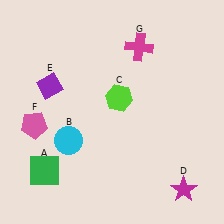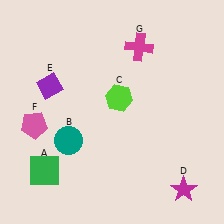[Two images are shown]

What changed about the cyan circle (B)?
In Image 1, B is cyan. In Image 2, it changed to teal.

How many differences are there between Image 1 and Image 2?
There is 1 difference between the two images.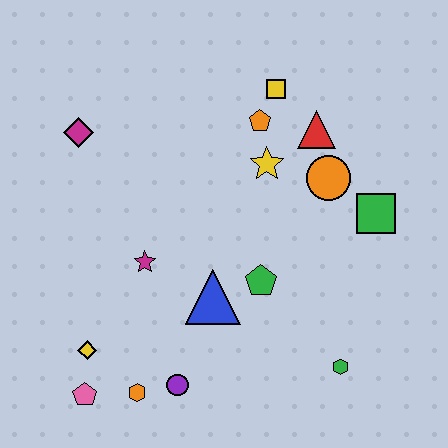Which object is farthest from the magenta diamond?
The green hexagon is farthest from the magenta diamond.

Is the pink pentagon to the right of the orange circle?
No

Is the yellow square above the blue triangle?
Yes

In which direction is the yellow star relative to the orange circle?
The yellow star is to the left of the orange circle.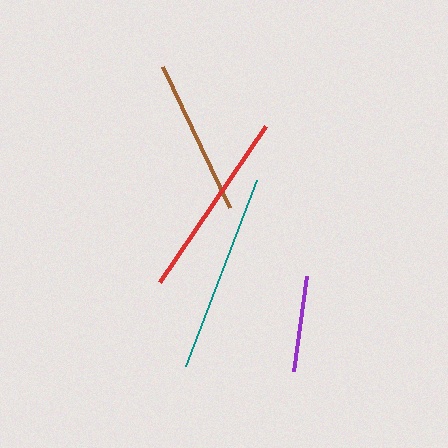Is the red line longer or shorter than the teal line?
The teal line is longer than the red line.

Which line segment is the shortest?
The purple line is the shortest at approximately 96 pixels.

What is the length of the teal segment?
The teal segment is approximately 200 pixels long.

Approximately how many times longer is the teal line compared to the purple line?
The teal line is approximately 2.1 times the length of the purple line.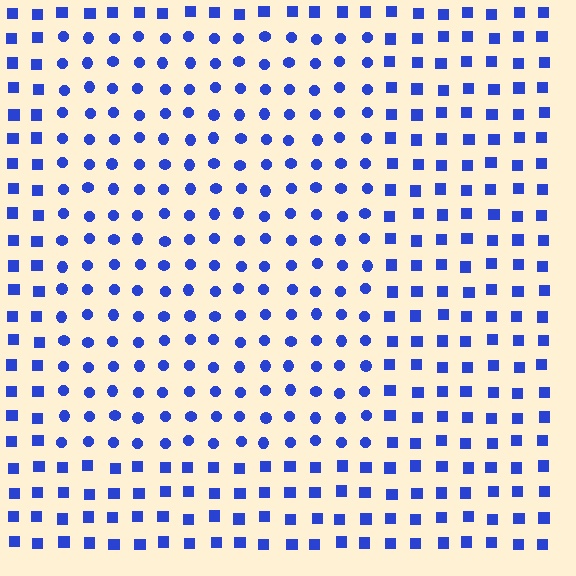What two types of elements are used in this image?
The image uses circles inside the rectangle region and squares outside it.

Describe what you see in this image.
The image is filled with small blue elements arranged in a uniform grid. A rectangle-shaped region contains circles, while the surrounding area contains squares. The boundary is defined purely by the change in element shape.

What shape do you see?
I see a rectangle.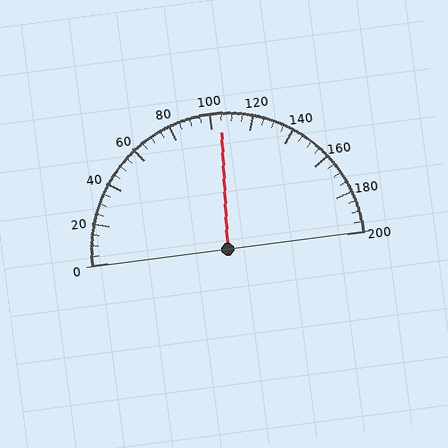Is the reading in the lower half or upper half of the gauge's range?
The reading is in the upper half of the range (0 to 200).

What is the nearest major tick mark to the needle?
The nearest major tick mark is 100.